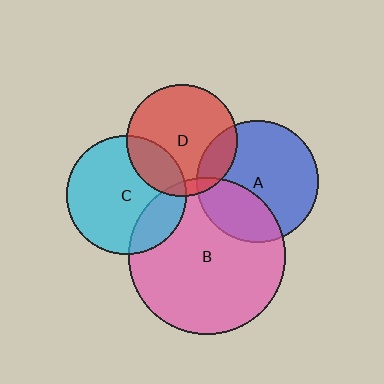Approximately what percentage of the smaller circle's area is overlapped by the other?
Approximately 20%.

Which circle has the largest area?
Circle B (pink).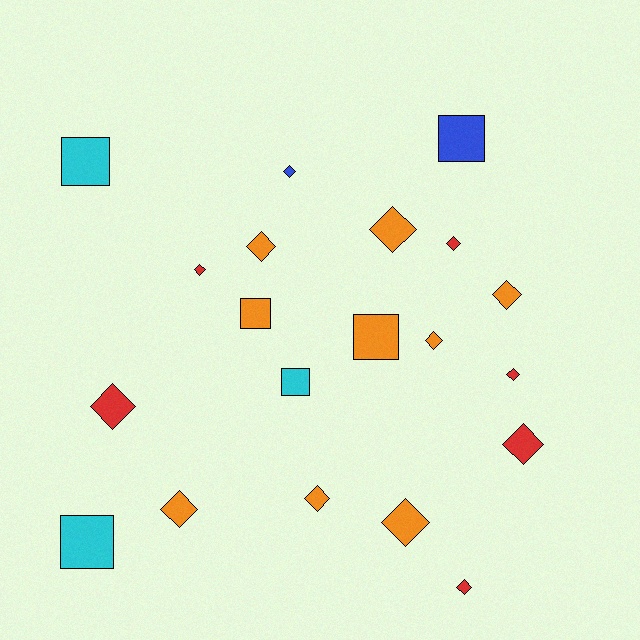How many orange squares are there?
There are 2 orange squares.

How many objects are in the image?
There are 20 objects.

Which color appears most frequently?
Orange, with 9 objects.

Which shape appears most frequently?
Diamond, with 14 objects.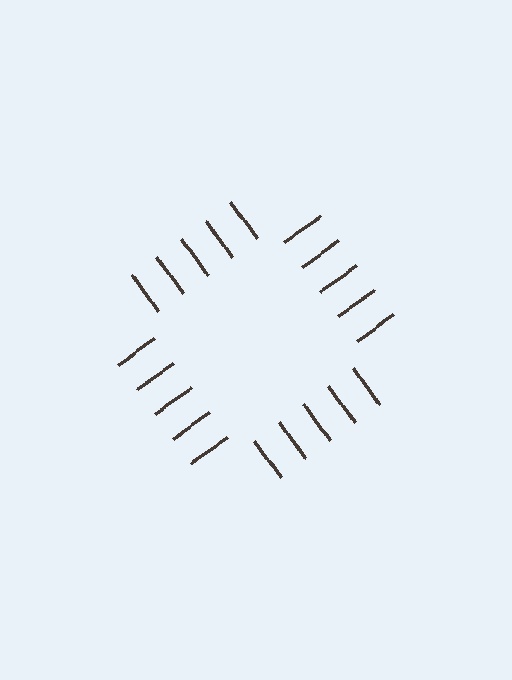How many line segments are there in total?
20 — 5 along each of the 4 edges.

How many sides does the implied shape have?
4 sides — the line-ends trace a square.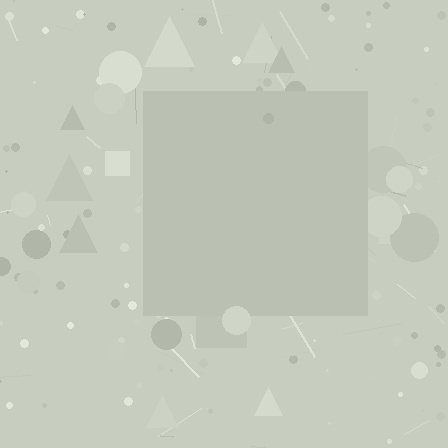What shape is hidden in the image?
A square is hidden in the image.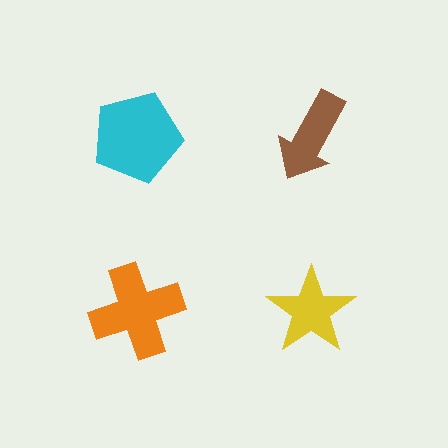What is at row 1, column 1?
A cyan pentagon.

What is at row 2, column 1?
An orange cross.